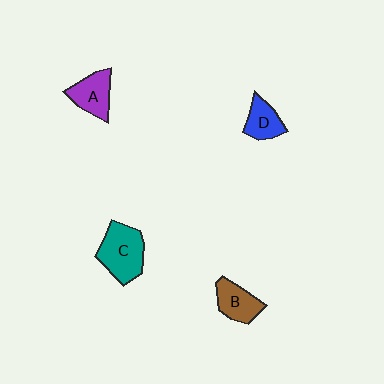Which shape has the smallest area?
Shape D (blue).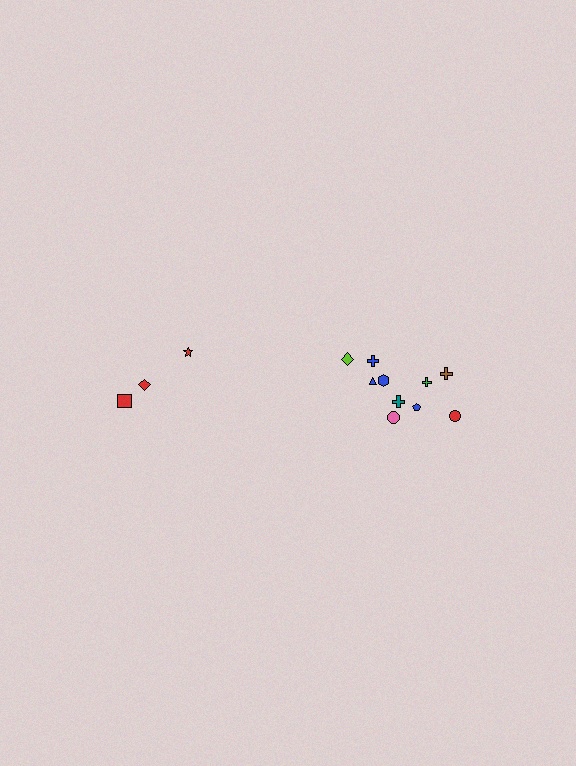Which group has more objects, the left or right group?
The right group.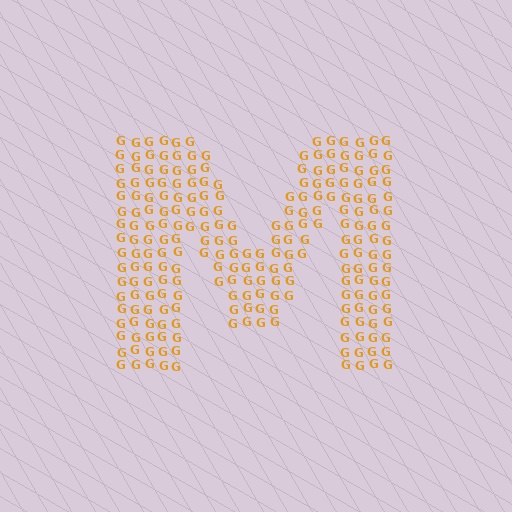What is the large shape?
The large shape is the letter M.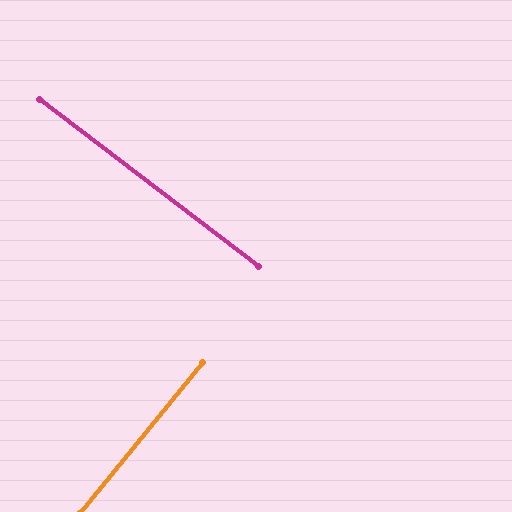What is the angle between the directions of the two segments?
Approximately 88 degrees.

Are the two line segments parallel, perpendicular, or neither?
Perpendicular — they meet at approximately 88°.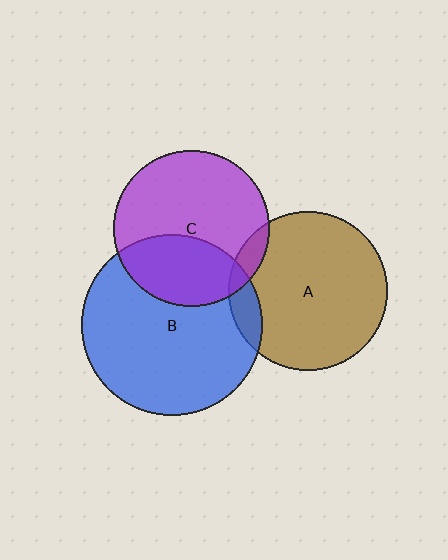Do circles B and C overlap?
Yes.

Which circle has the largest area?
Circle B (blue).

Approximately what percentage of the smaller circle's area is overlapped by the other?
Approximately 35%.